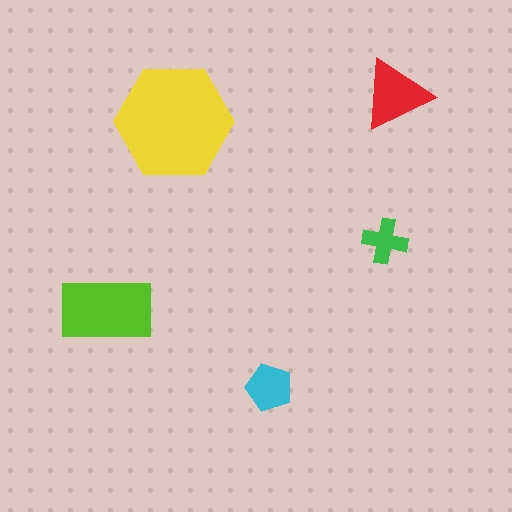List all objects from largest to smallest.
The yellow hexagon, the lime rectangle, the red triangle, the cyan pentagon, the green cross.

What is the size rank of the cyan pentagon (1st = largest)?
4th.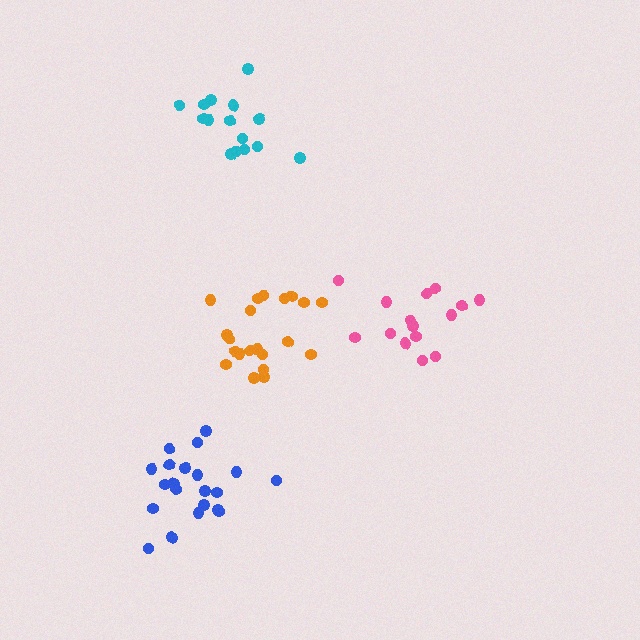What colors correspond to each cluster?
The clusters are colored: blue, pink, orange, cyan.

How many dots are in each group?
Group 1: 21 dots, Group 2: 15 dots, Group 3: 21 dots, Group 4: 15 dots (72 total).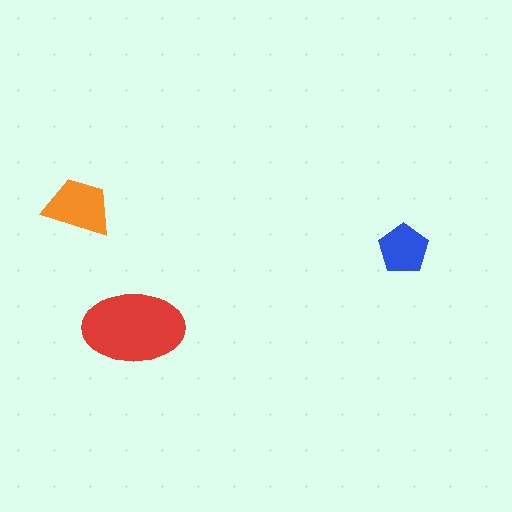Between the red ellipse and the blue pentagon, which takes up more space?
The red ellipse.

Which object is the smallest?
The blue pentagon.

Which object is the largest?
The red ellipse.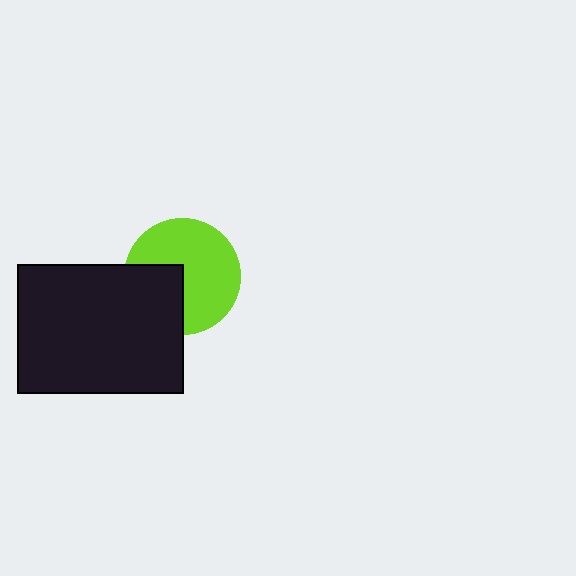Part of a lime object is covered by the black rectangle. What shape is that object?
It is a circle.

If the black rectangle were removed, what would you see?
You would see the complete lime circle.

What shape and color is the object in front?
The object in front is a black rectangle.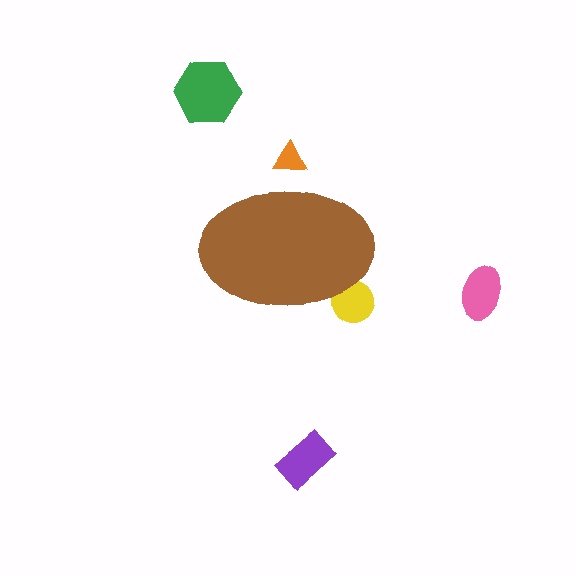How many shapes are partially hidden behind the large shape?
2 shapes are partially hidden.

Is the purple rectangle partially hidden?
No, the purple rectangle is fully visible.